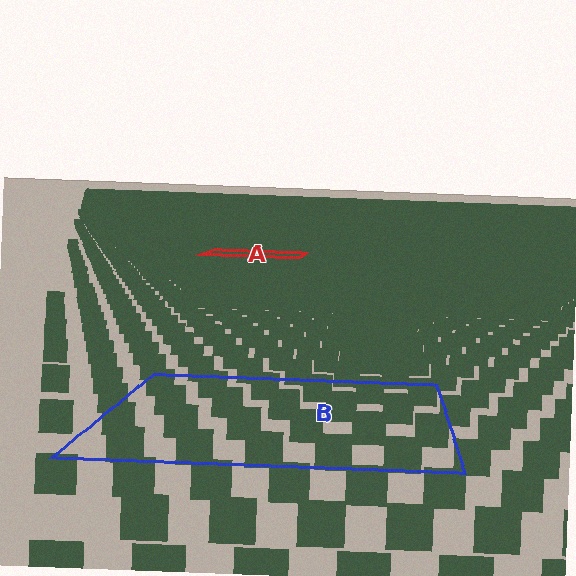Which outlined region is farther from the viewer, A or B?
Region A is farther from the viewer — the texture elements inside it appear smaller and more densely packed.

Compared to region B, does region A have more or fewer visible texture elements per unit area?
Region A has more texture elements per unit area — they are packed more densely because it is farther away.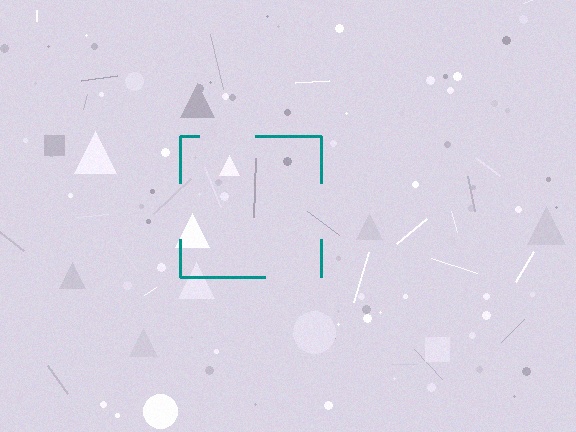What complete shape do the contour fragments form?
The contour fragments form a square.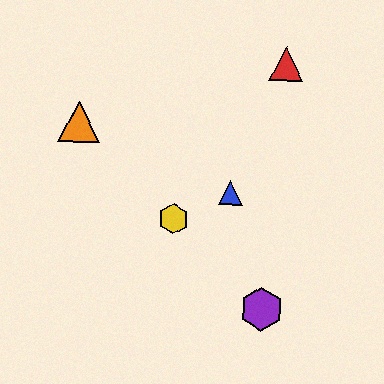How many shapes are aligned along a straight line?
4 shapes (the green hexagon, the yellow hexagon, the purple hexagon, the orange triangle) are aligned along a straight line.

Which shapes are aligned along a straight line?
The green hexagon, the yellow hexagon, the purple hexagon, the orange triangle are aligned along a straight line.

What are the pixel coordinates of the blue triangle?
The blue triangle is at (231, 193).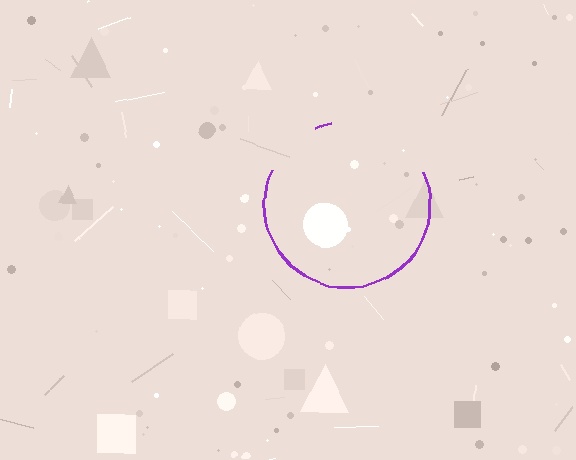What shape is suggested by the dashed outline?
The dashed outline suggests a circle.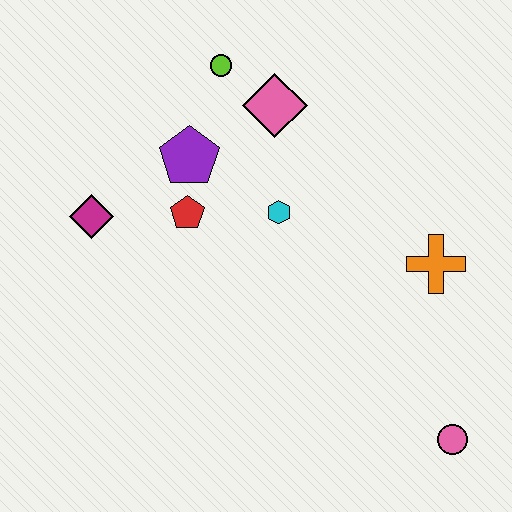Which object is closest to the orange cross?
The cyan hexagon is closest to the orange cross.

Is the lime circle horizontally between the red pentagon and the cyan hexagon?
Yes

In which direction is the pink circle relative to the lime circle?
The pink circle is below the lime circle.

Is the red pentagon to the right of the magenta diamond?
Yes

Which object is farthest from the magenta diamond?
The pink circle is farthest from the magenta diamond.